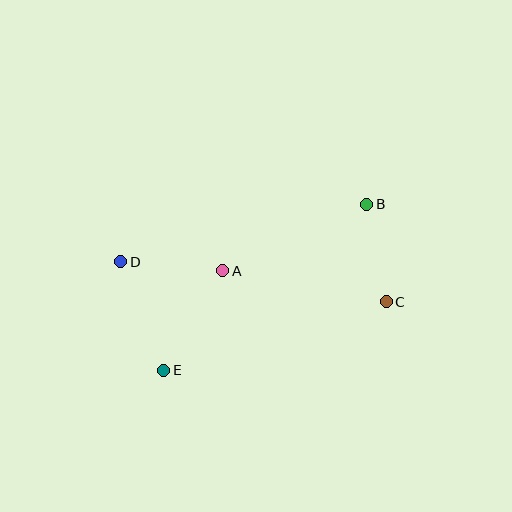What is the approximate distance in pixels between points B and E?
The distance between B and E is approximately 262 pixels.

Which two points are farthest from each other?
Points C and D are farthest from each other.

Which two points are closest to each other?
Points B and C are closest to each other.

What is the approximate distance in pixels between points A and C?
The distance between A and C is approximately 166 pixels.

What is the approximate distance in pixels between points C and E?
The distance between C and E is approximately 233 pixels.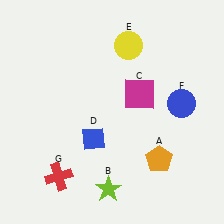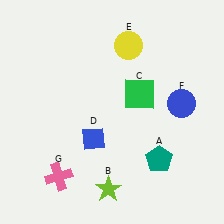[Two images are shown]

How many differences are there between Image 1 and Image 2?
There are 3 differences between the two images.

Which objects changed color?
A changed from orange to teal. C changed from magenta to green. G changed from red to pink.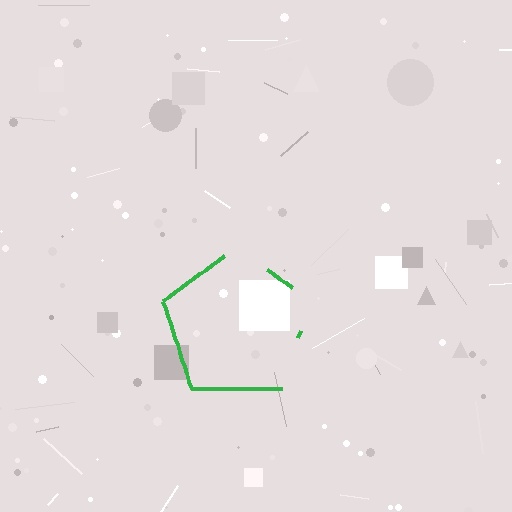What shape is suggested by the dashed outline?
The dashed outline suggests a pentagon.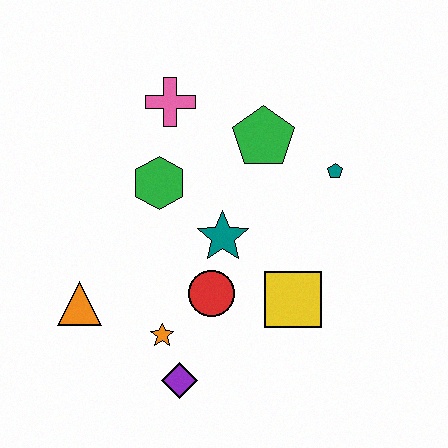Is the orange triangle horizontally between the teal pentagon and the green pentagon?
No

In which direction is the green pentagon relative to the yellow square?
The green pentagon is above the yellow square.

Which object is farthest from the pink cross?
The purple diamond is farthest from the pink cross.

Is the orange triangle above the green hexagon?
No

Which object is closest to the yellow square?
The red circle is closest to the yellow square.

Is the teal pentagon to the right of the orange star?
Yes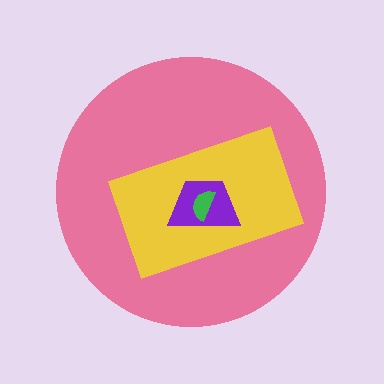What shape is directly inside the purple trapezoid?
The green semicircle.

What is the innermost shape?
The green semicircle.